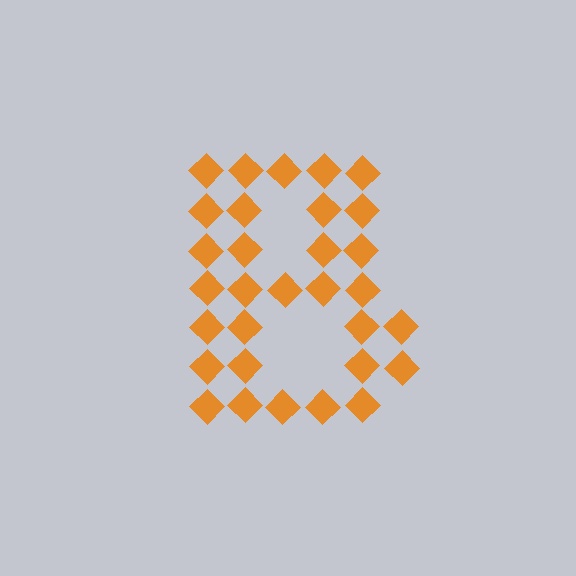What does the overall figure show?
The overall figure shows the letter B.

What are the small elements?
The small elements are diamonds.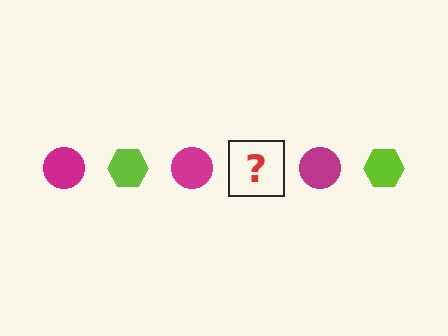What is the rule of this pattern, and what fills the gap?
The rule is that the pattern alternates between magenta circle and lime hexagon. The gap should be filled with a lime hexagon.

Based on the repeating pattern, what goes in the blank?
The blank should be a lime hexagon.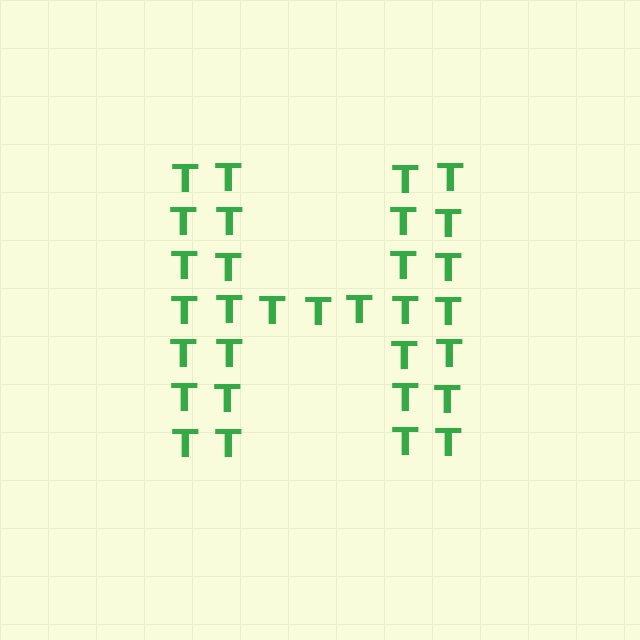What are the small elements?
The small elements are letter T's.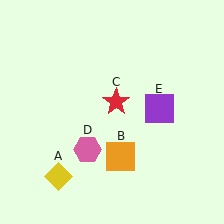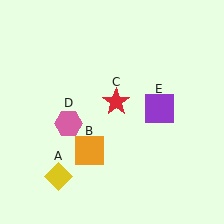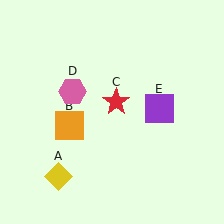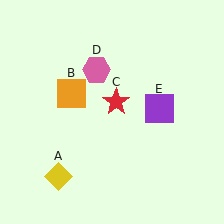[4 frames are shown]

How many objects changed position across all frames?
2 objects changed position: orange square (object B), pink hexagon (object D).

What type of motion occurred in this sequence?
The orange square (object B), pink hexagon (object D) rotated clockwise around the center of the scene.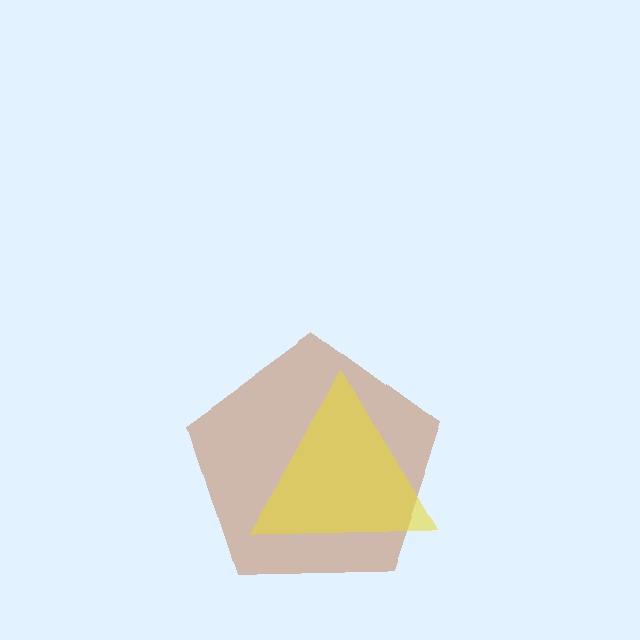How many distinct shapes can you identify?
There are 2 distinct shapes: a brown pentagon, a yellow triangle.